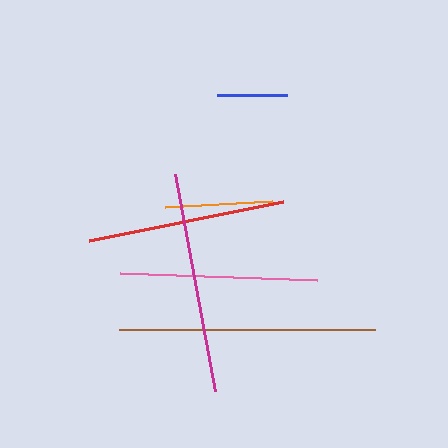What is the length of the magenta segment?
The magenta segment is approximately 220 pixels long.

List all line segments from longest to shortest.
From longest to shortest: brown, magenta, red, pink, orange, blue.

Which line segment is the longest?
The brown line is the longest at approximately 256 pixels.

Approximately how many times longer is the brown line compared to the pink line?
The brown line is approximately 1.3 times the length of the pink line.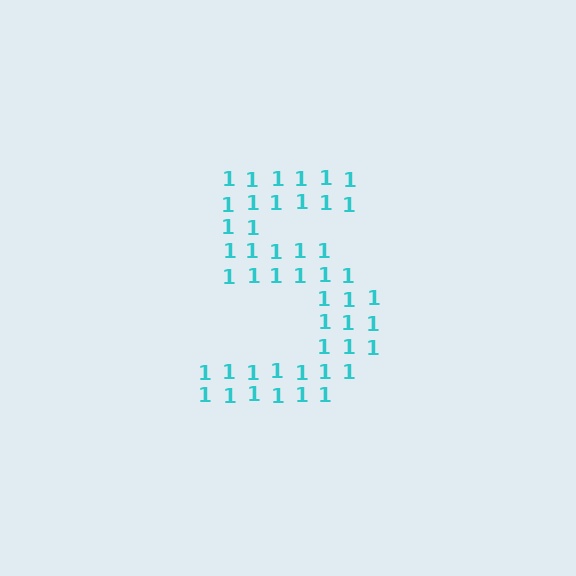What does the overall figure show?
The overall figure shows the digit 5.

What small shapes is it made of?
It is made of small digit 1's.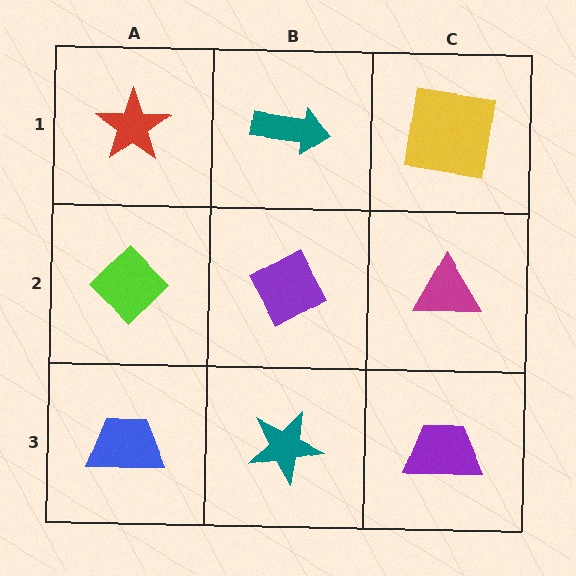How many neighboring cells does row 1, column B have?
3.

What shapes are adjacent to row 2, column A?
A red star (row 1, column A), a blue trapezoid (row 3, column A), a purple diamond (row 2, column B).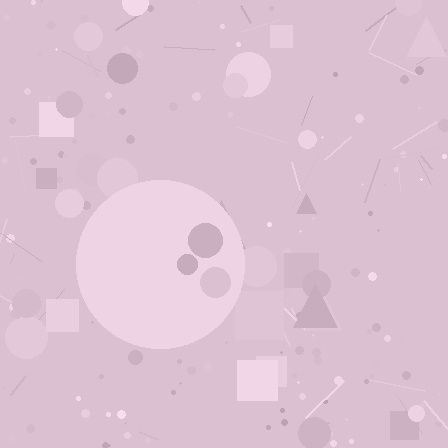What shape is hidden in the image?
A circle is hidden in the image.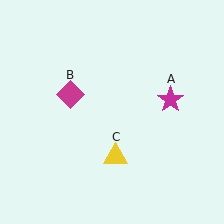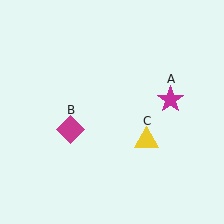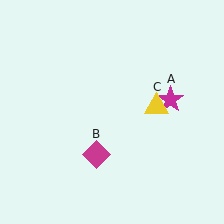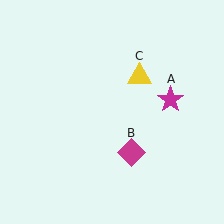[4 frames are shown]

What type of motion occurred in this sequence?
The magenta diamond (object B), yellow triangle (object C) rotated counterclockwise around the center of the scene.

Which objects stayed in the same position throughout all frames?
Magenta star (object A) remained stationary.